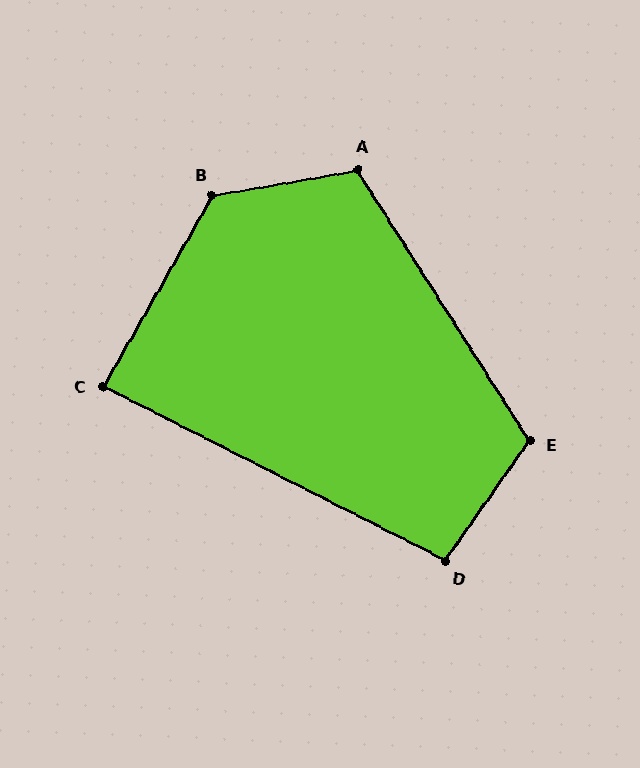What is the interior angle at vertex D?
Approximately 98 degrees (obtuse).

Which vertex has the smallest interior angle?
C, at approximately 87 degrees.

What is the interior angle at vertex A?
Approximately 113 degrees (obtuse).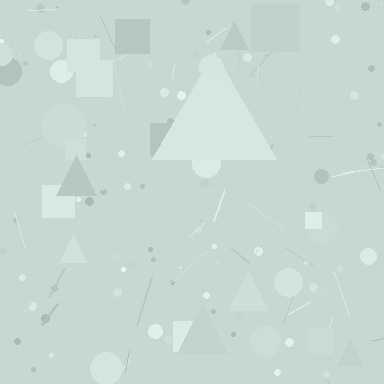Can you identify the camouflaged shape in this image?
The camouflaged shape is a triangle.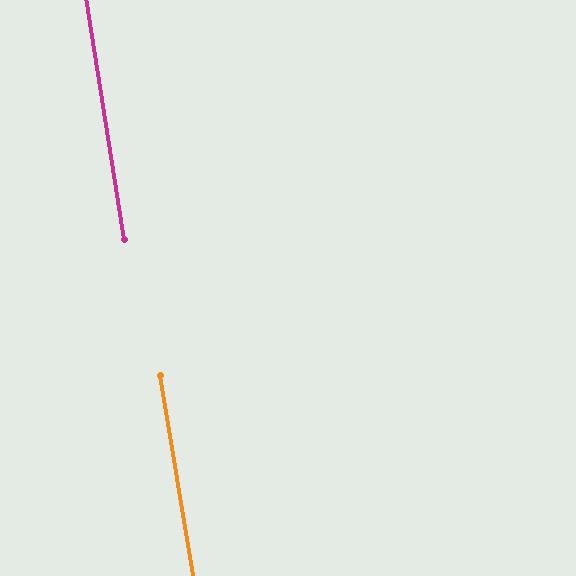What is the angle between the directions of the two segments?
Approximately 1 degree.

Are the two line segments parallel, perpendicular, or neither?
Parallel — their directions differ by only 0.6°.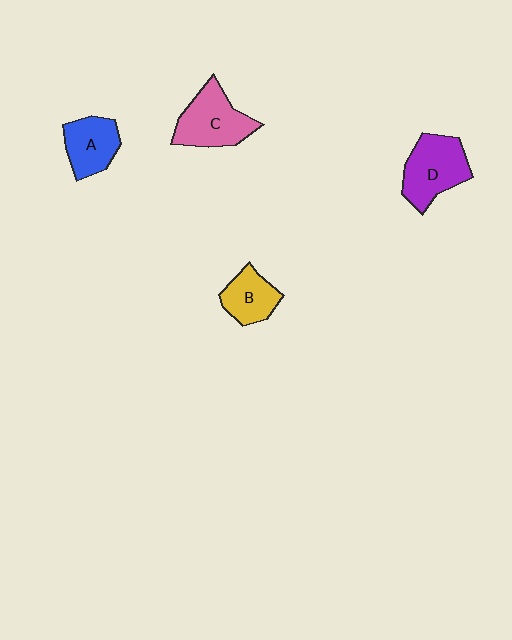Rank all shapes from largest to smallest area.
From largest to smallest: D (purple), C (pink), A (blue), B (yellow).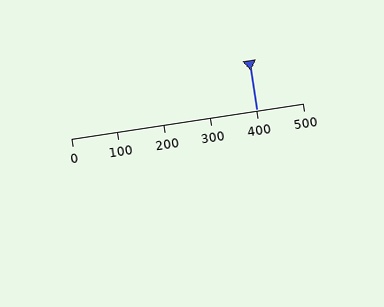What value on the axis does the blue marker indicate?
The marker indicates approximately 400.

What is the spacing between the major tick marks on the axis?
The major ticks are spaced 100 apart.